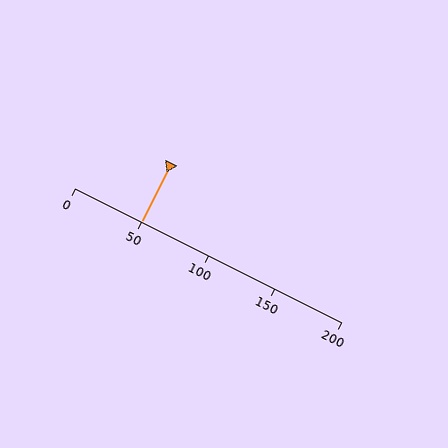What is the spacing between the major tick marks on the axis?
The major ticks are spaced 50 apart.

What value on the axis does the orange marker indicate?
The marker indicates approximately 50.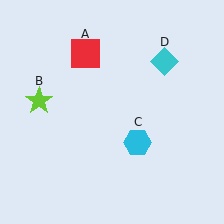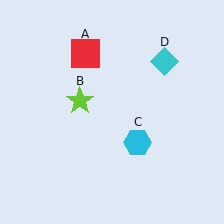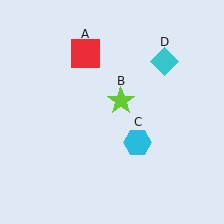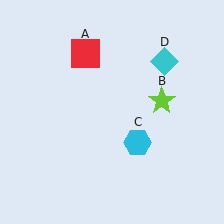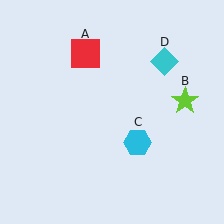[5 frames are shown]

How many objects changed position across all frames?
1 object changed position: lime star (object B).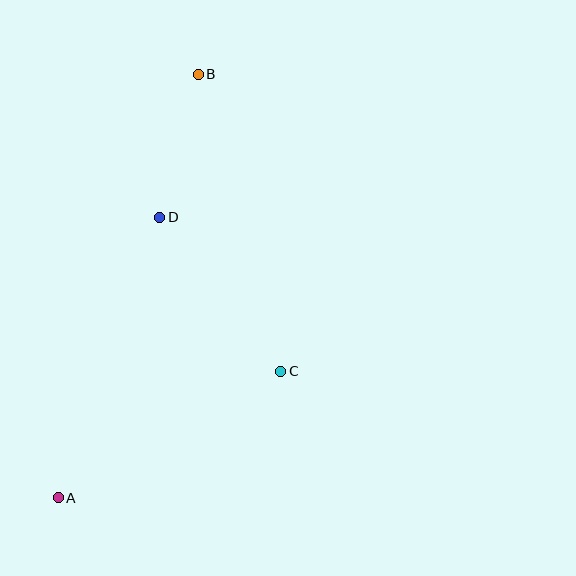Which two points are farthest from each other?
Points A and B are farthest from each other.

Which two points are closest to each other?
Points B and D are closest to each other.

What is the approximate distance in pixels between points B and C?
The distance between B and C is approximately 308 pixels.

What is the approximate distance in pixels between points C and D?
The distance between C and D is approximately 196 pixels.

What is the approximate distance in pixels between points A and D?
The distance between A and D is approximately 298 pixels.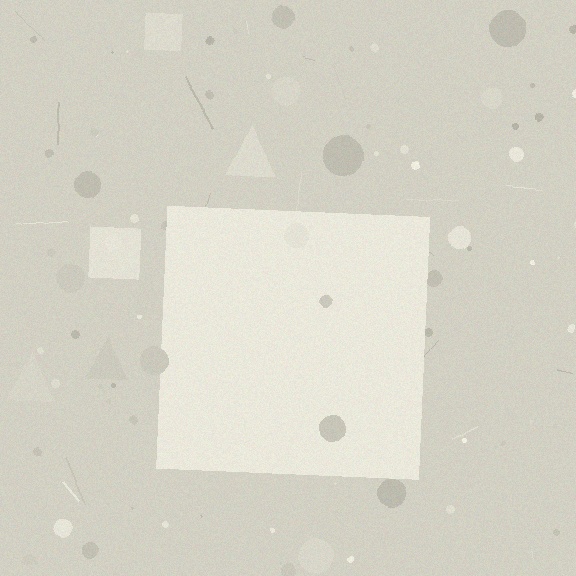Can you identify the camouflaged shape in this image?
The camouflaged shape is a square.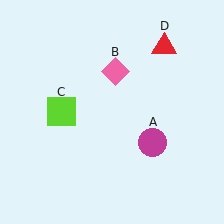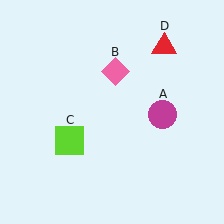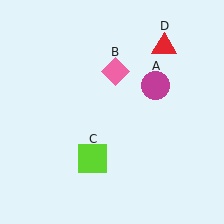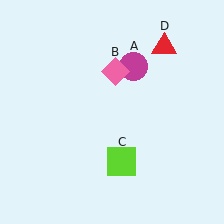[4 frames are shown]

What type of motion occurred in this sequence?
The magenta circle (object A), lime square (object C) rotated counterclockwise around the center of the scene.